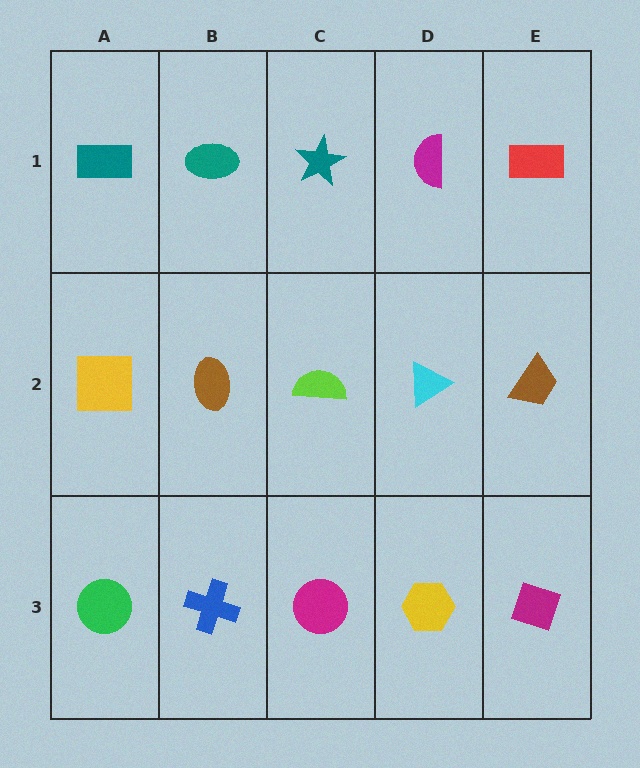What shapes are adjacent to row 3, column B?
A brown ellipse (row 2, column B), a green circle (row 3, column A), a magenta circle (row 3, column C).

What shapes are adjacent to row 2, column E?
A red rectangle (row 1, column E), a magenta diamond (row 3, column E), a cyan triangle (row 2, column D).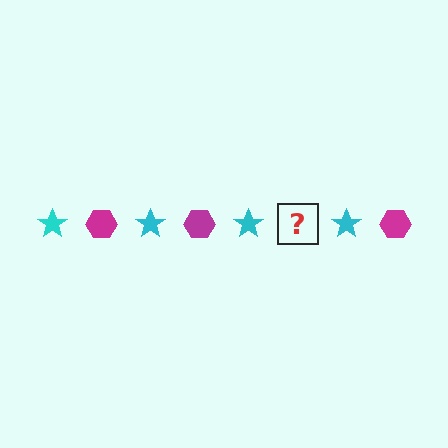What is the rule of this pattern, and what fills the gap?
The rule is that the pattern alternates between cyan star and magenta hexagon. The gap should be filled with a magenta hexagon.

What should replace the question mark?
The question mark should be replaced with a magenta hexagon.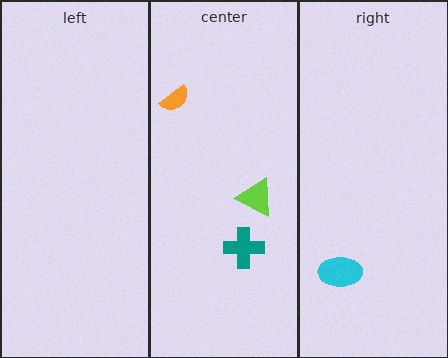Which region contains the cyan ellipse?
The right region.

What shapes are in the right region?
The cyan ellipse.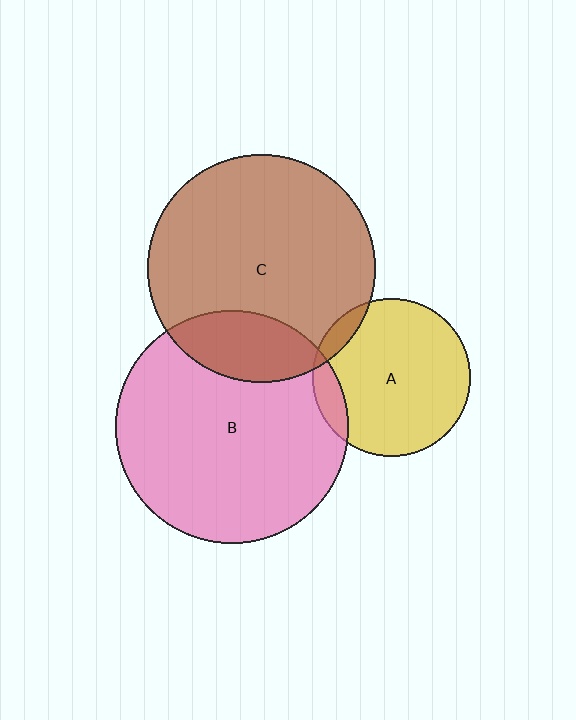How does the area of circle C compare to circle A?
Approximately 2.1 times.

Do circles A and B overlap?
Yes.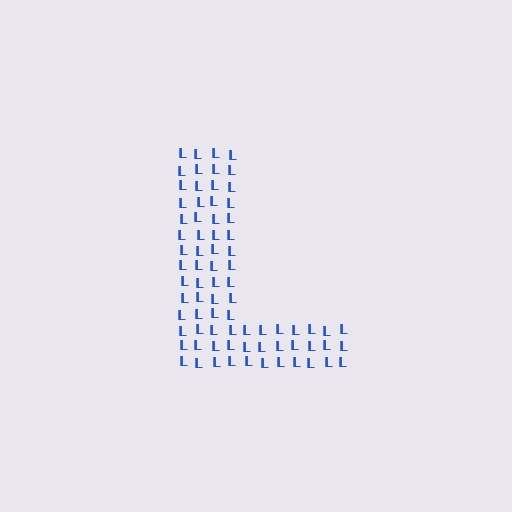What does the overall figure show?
The overall figure shows the letter L.